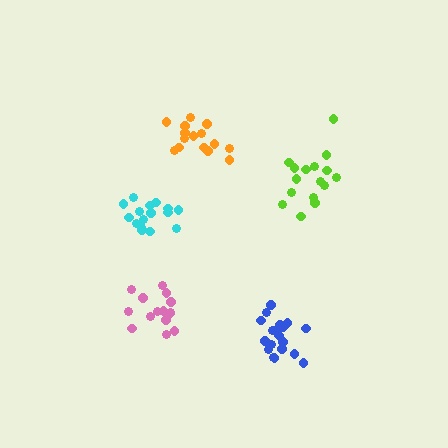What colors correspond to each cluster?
The clusters are colored: lime, cyan, pink, orange, blue.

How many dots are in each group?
Group 1: 16 dots, Group 2: 16 dots, Group 3: 18 dots, Group 4: 15 dots, Group 5: 20 dots (85 total).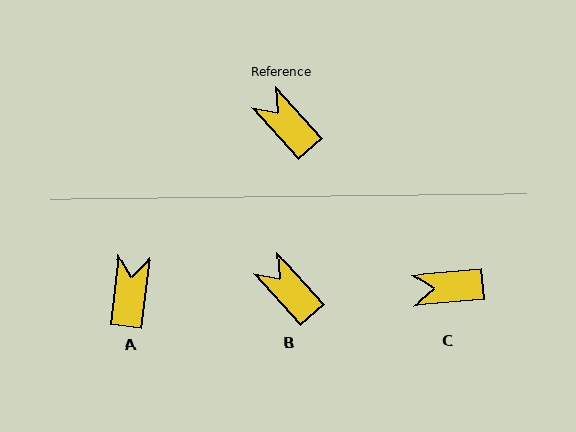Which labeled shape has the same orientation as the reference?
B.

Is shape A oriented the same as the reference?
No, it is off by about 49 degrees.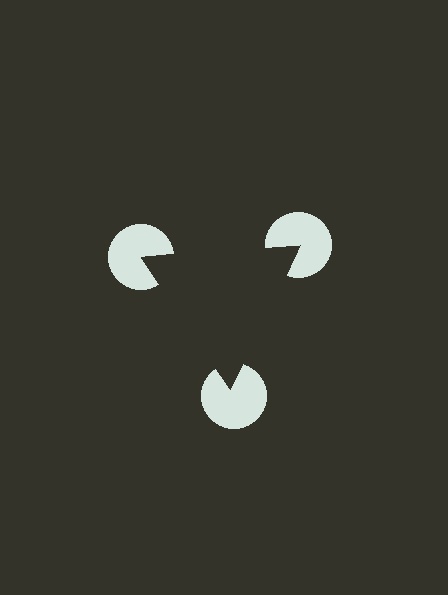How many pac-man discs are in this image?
There are 3 — one at each vertex of the illusory triangle.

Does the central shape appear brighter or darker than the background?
It typically appears slightly darker than the background, even though no actual brightness change is drawn.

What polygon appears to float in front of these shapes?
An illusory triangle — its edges are inferred from the aligned wedge cuts in the pac-man discs, not physically drawn.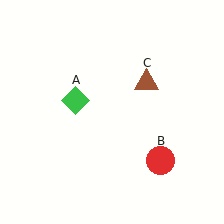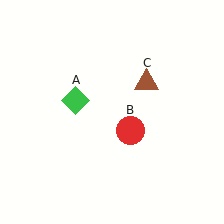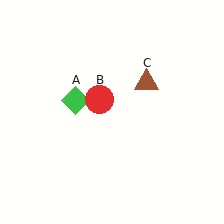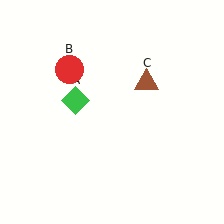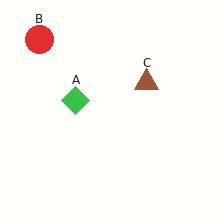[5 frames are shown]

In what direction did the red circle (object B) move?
The red circle (object B) moved up and to the left.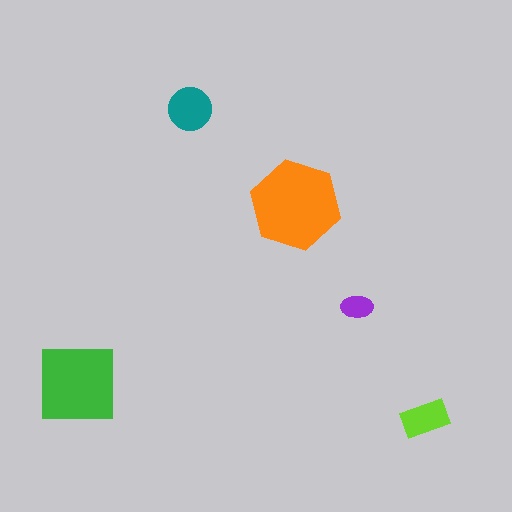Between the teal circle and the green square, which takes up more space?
The green square.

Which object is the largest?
The orange hexagon.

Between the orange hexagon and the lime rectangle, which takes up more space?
The orange hexagon.